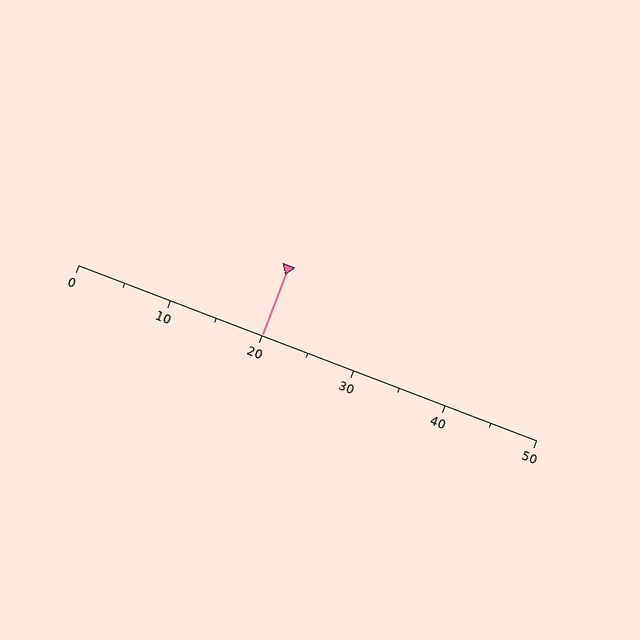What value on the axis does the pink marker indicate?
The marker indicates approximately 20.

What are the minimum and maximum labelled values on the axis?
The axis runs from 0 to 50.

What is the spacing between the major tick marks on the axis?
The major ticks are spaced 10 apart.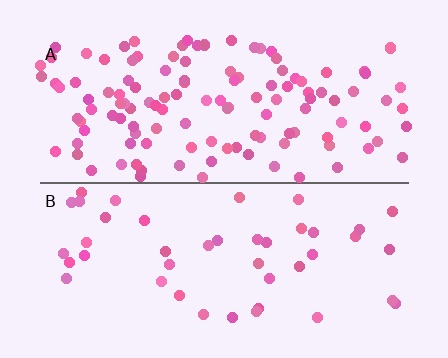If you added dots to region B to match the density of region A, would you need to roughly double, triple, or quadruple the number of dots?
Approximately triple.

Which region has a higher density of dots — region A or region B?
A (the top).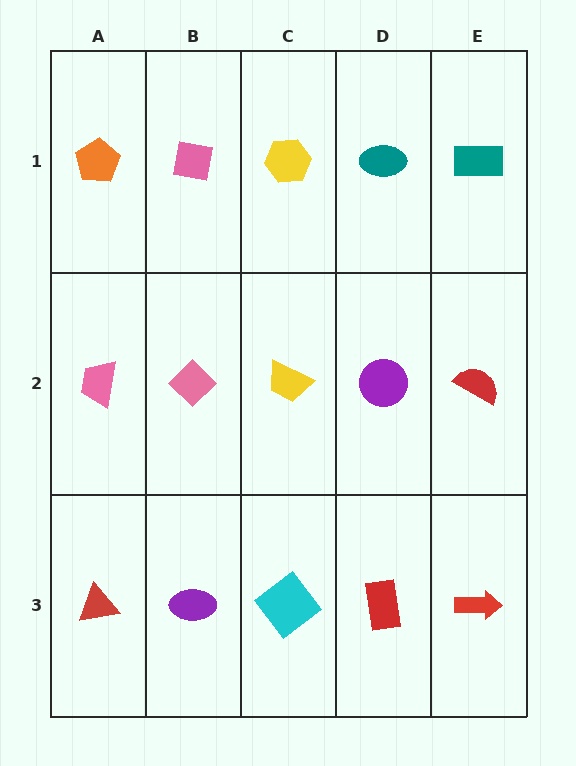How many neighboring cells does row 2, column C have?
4.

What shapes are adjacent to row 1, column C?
A yellow trapezoid (row 2, column C), a pink square (row 1, column B), a teal ellipse (row 1, column D).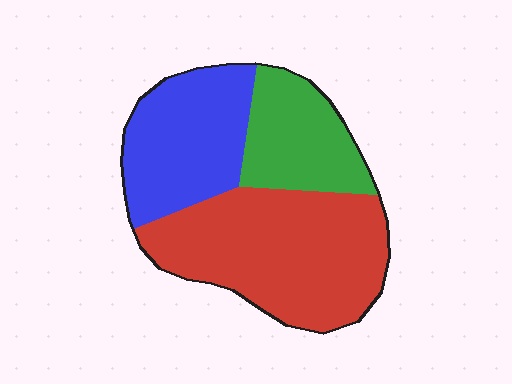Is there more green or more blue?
Blue.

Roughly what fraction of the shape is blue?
Blue covers 30% of the shape.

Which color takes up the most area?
Red, at roughly 50%.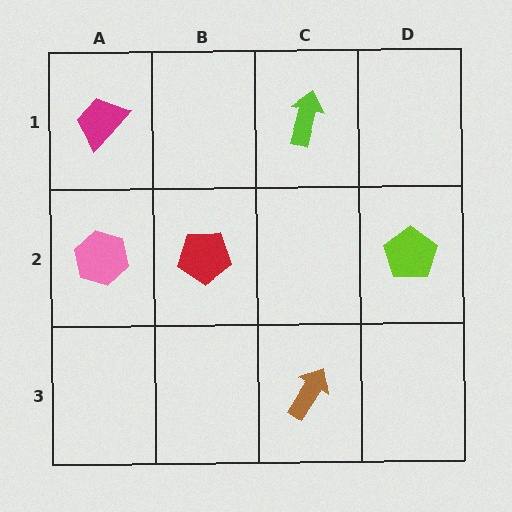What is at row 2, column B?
A red pentagon.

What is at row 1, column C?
A lime arrow.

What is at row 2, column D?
A lime pentagon.